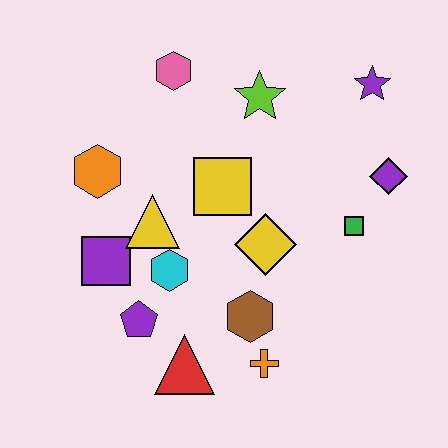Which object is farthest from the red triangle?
The purple star is farthest from the red triangle.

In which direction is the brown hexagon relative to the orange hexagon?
The brown hexagon is to the right of the orange hexagon.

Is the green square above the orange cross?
Yes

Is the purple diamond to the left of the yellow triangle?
No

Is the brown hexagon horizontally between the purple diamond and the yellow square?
Yes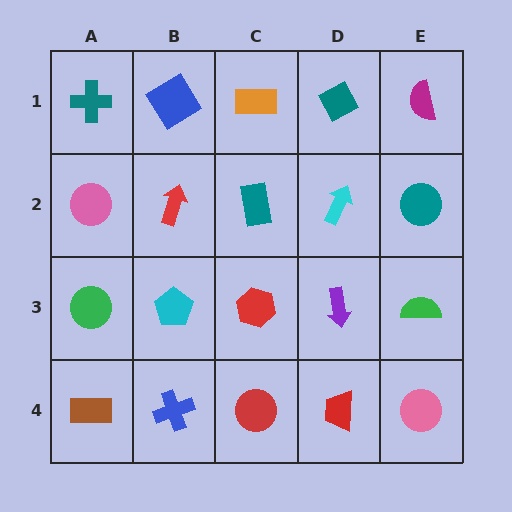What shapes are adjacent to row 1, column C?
A teal rectangle (row 2, column C), a blue diamond (row 1, column B), a teal diamond (row 1, column D).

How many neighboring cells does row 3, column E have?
3.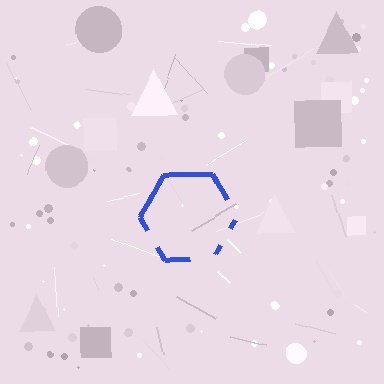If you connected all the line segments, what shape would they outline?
They would outline a hexagon.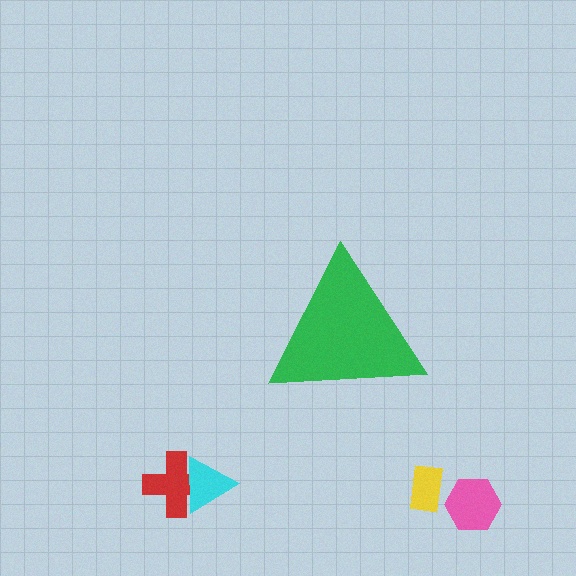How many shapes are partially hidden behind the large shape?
0 shapes are partially hidden.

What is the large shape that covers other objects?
A green triangle.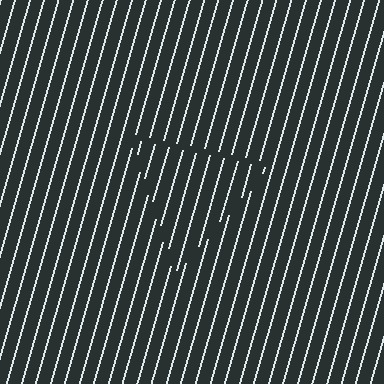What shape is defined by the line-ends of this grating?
An illusory triangle. The interior of the shape contains the same grating, shifted by half a period — the contour is defined by the phase discontinuity where line-ends from the inner and outer gratings abut.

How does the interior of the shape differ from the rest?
The interior of the shape contains the same grating, shifted by half a period — the contour is defined by the phase discontinuity where line-ends from the inner and outer gratings abut.